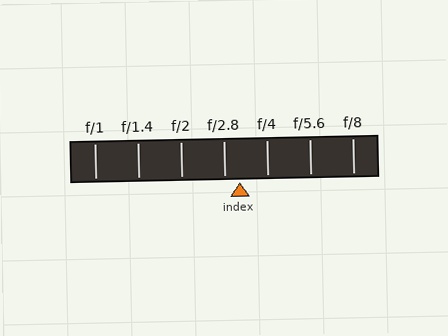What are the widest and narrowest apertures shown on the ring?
The widest aperture shown is f/1 and the narrowest is f/8.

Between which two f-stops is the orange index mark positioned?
The index mark is between f/2.8 and f/4.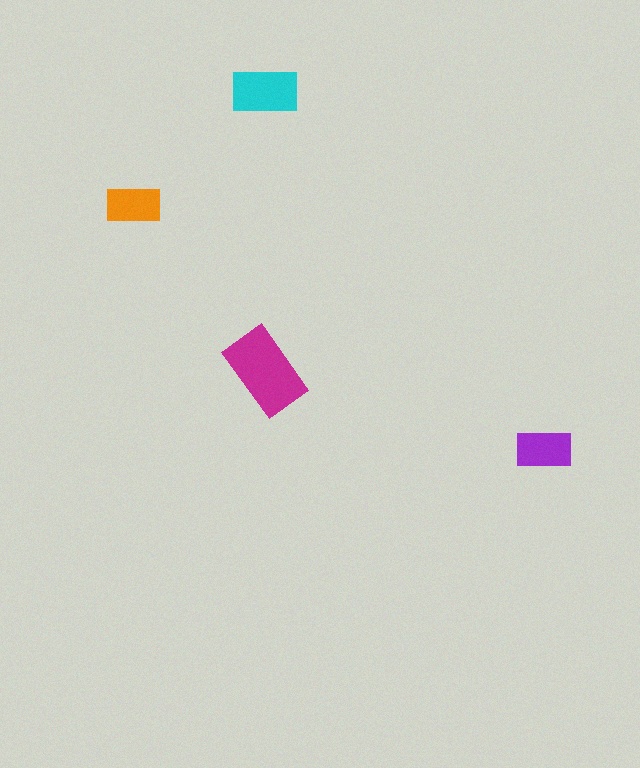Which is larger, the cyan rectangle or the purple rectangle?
The cyan one.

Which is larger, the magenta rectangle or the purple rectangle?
The magenta one.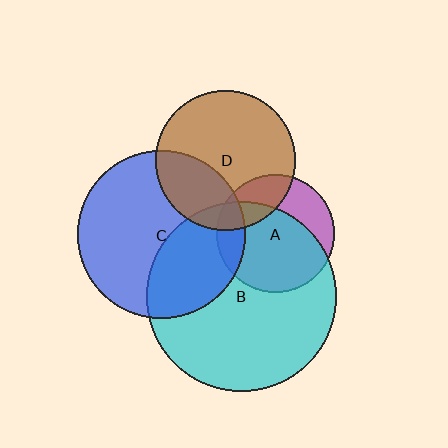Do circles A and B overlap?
Yes.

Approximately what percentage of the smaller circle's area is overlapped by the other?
Approximately 70%.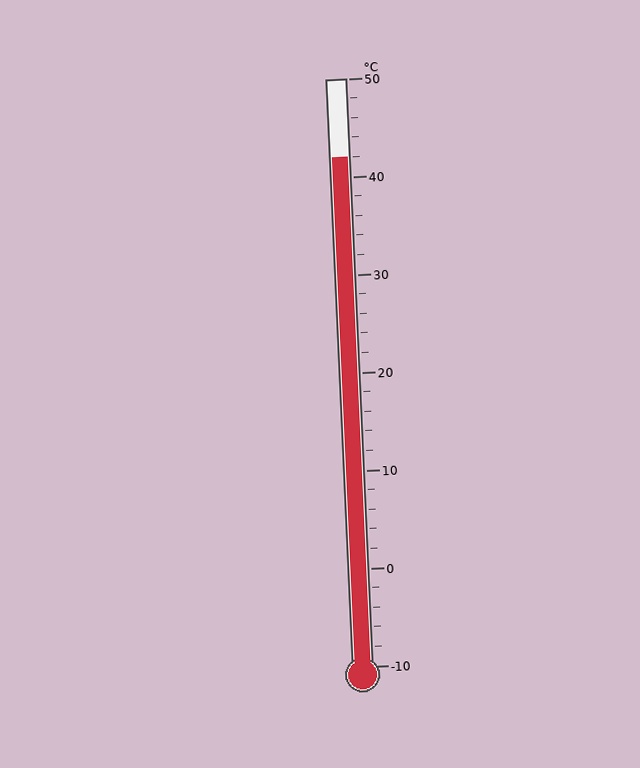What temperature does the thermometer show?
The thermometer shows approximately 42°C.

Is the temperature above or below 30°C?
The temperature is above 30°C.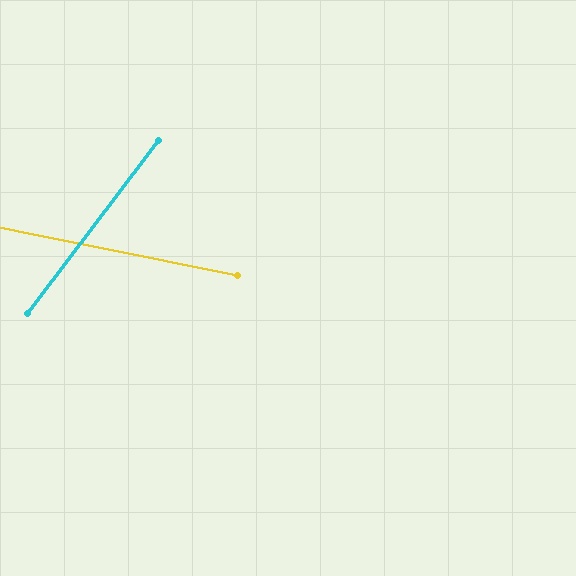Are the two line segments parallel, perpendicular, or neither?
Neither parallel nor perpendicular — they differ by about 64°.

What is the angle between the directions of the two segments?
Approximately 64 degrees.